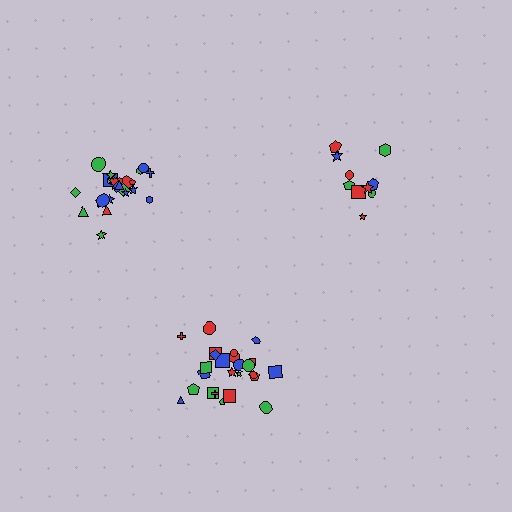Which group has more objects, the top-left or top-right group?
The top-left group.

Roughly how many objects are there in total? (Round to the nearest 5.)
Roughly 60 objects in total.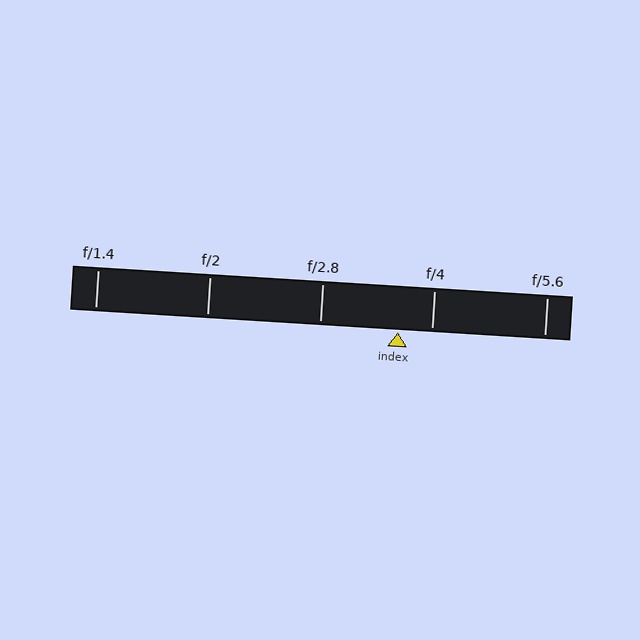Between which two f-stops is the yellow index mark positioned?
The index mark is between f/2.8 and f/4.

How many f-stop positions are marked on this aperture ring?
There are 5 f-stop positions marked.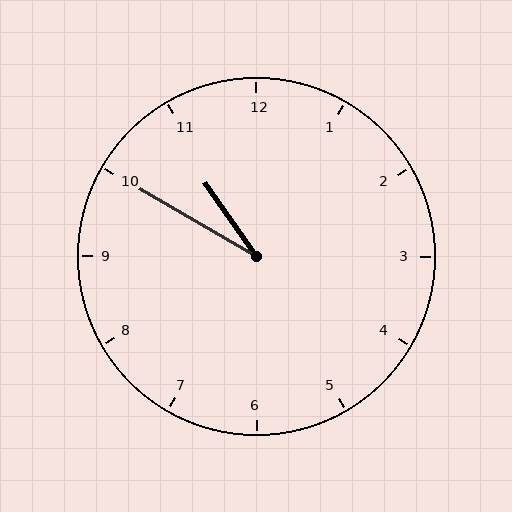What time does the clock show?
10:50.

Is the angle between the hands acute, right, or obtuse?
It is acute.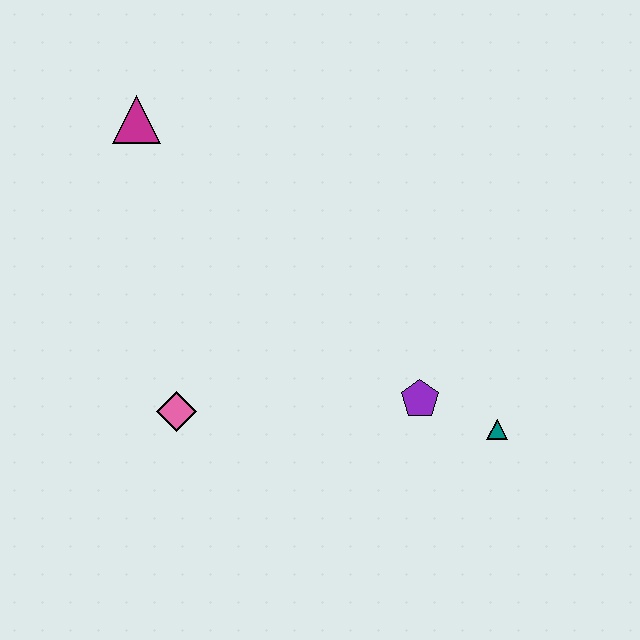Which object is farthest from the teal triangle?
The magenta triangle is farthest from the teal triangle.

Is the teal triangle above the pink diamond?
No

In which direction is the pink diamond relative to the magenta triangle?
The pink diamond is below the magenta triangle.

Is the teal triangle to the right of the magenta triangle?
Yes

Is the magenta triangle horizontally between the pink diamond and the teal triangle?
No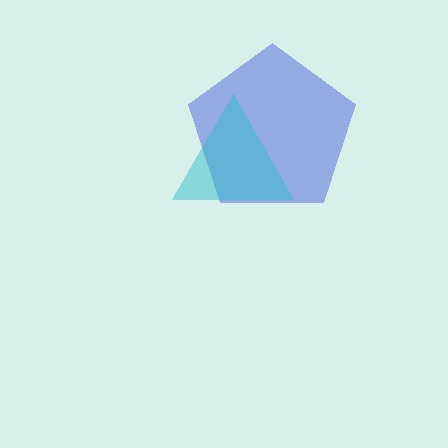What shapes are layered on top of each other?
The layered shapes are: a blue pentagon, a cyan triangle.